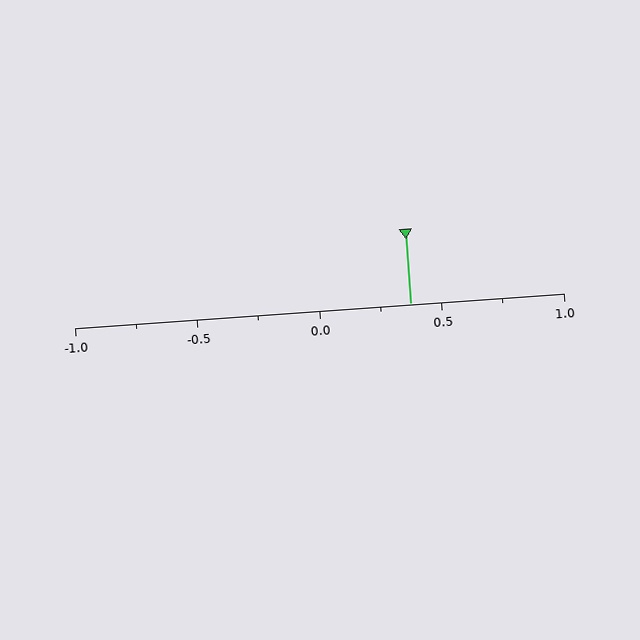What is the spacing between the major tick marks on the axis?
The major ticks are spaced 0.5 apart.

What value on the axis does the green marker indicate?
The marker indicates approximately 0.38.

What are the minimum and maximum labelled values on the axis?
The axis runs from -1.0 to 1.0.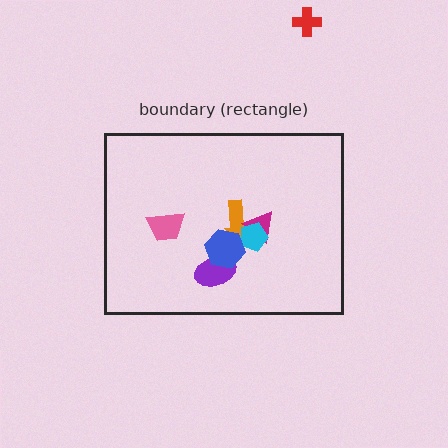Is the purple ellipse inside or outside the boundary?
Inside.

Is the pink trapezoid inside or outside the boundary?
Inside.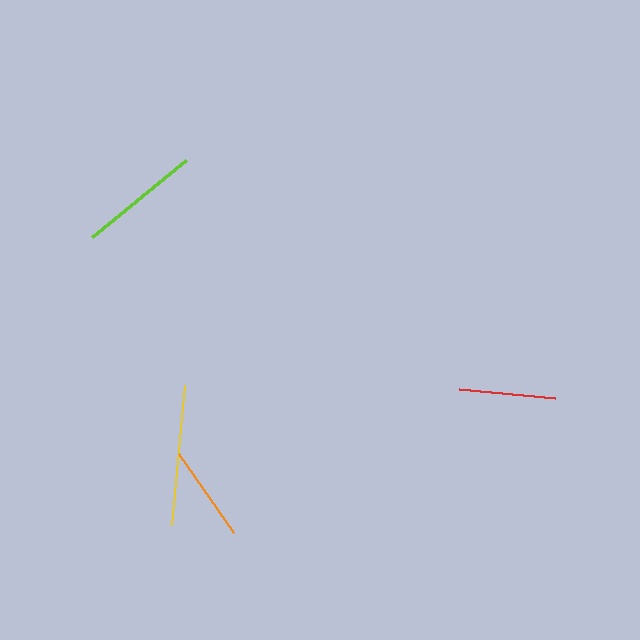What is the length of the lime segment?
The lime segment is approximately 122 pixels long.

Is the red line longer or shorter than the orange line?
The red line is longer than the orange line.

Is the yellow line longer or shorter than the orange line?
The yellow line is longer than the orange line.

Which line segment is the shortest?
The orange line is the shortest at approximately 96 pixels.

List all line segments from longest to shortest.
From longest to shortest: yellow, lime, red, orange.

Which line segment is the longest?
The yellow line is the longest at approximately 141 pixels.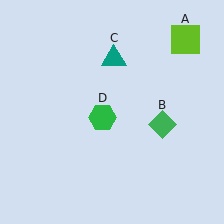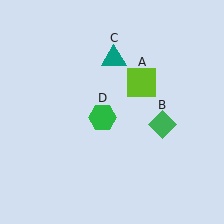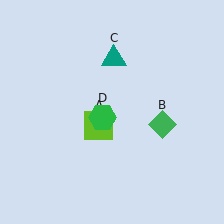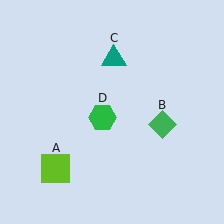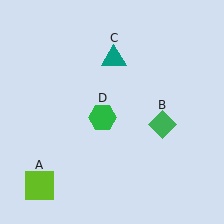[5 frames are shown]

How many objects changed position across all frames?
1 object changed position: lime square (object A).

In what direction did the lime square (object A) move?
The lime square (object A) moved down and to the left.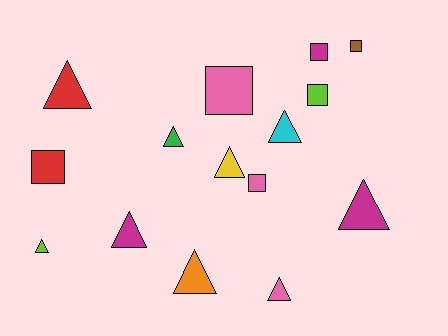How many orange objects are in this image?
There is 1 orange object.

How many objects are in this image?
There are 15 objects.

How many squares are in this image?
There are 6 squares.